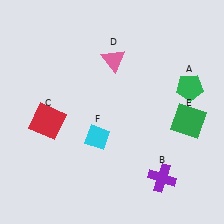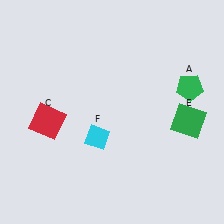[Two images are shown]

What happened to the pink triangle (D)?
The pink triangle (D) was removed in Image 2. It was in the top-right area of Image 1.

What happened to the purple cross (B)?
The purple cross (B) was removed in Image 2. It was in the bottom-right area of Image 1.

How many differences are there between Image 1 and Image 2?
There are 2 differences between the two images.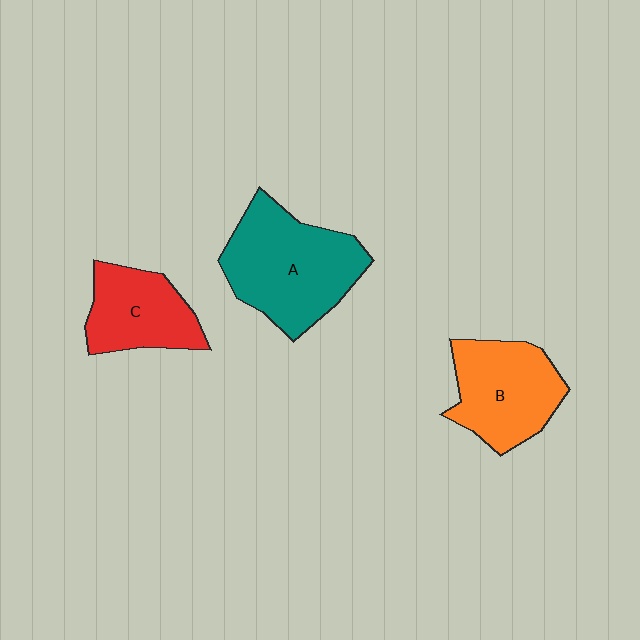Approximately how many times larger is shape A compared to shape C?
Approximately 1.6 times.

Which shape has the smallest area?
Shape C (red).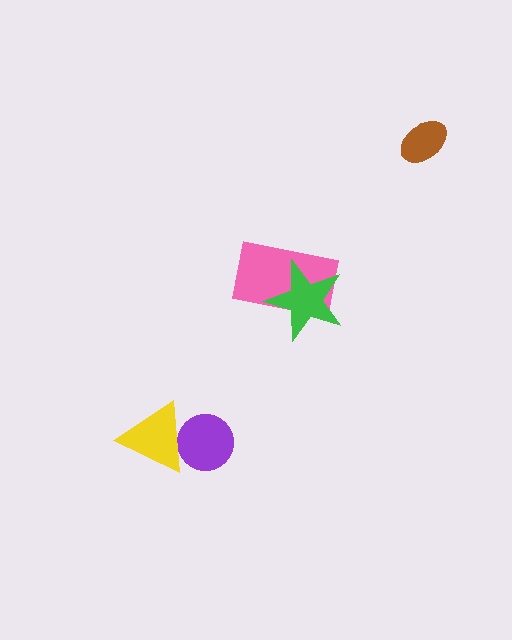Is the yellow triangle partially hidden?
No, no other shape covers it.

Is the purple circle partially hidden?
Yes, it is partially covered by another shape.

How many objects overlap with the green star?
1 object overlaps with the green star.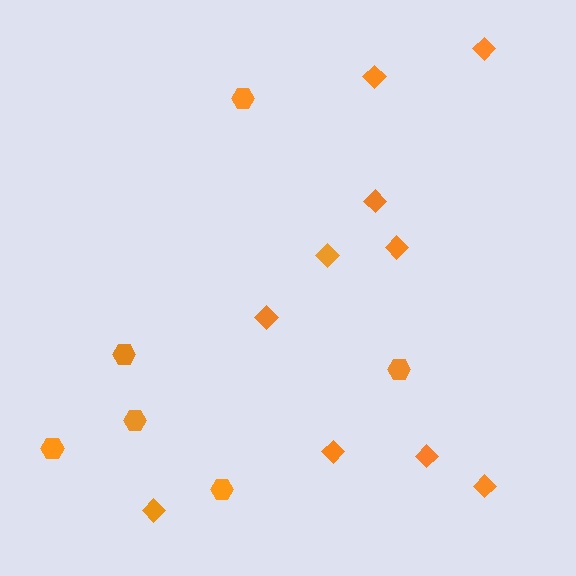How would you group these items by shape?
There are 2 groups: one group of diamonds (10) and one group of hexagons (6).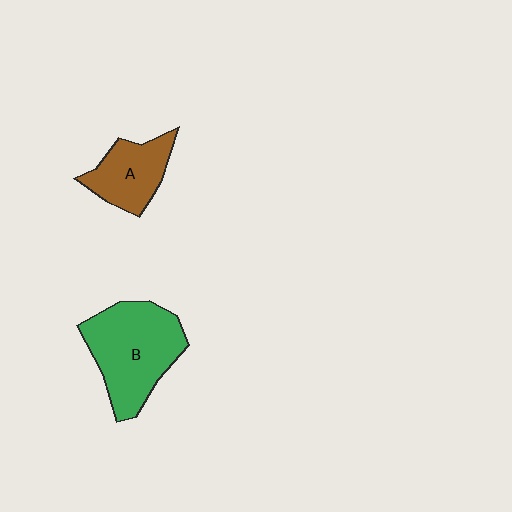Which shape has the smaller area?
Shape A (brown).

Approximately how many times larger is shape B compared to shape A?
Approximately 1.7 times.